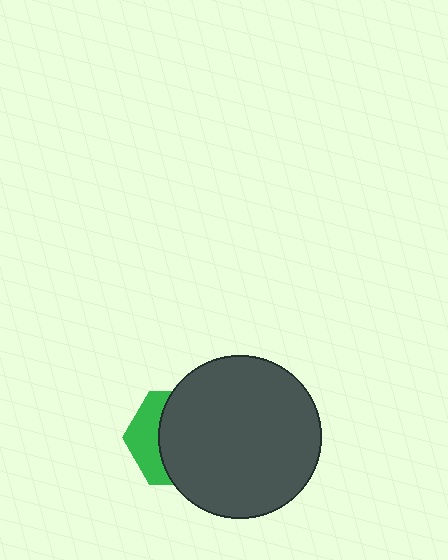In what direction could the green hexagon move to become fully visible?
The green hexagon could move left. That would shift it out from behind the dark gray circle entirely.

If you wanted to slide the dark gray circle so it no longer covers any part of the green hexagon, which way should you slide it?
Slide it right — that is the most direct way to separate the two shapes.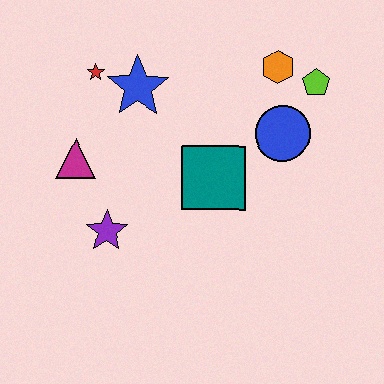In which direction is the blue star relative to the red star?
The blue star is to the right of the red star.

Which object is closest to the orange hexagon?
The lime pentagon is closest to the orange hexagon.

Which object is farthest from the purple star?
The lime pentagon is farthest from the purple star.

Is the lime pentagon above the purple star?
Yes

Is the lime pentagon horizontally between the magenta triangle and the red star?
No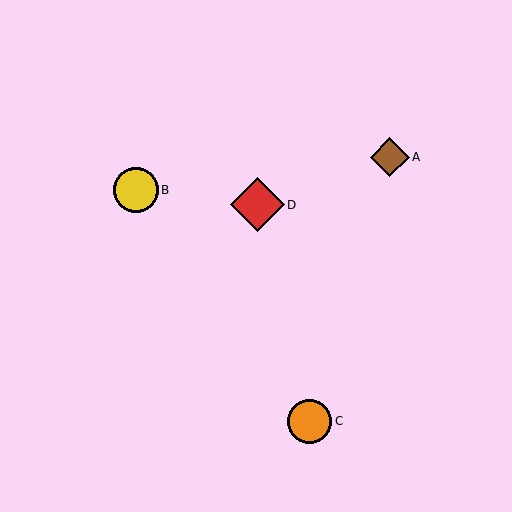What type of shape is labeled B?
Shape B is a yellow circle.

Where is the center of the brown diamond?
The center of the brown diamond is at (390, 157).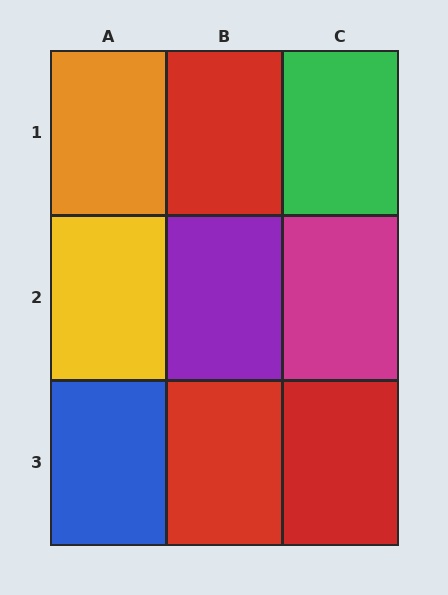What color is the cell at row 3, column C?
Red.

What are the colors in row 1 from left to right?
Orange, red, green.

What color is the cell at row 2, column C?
Magenta.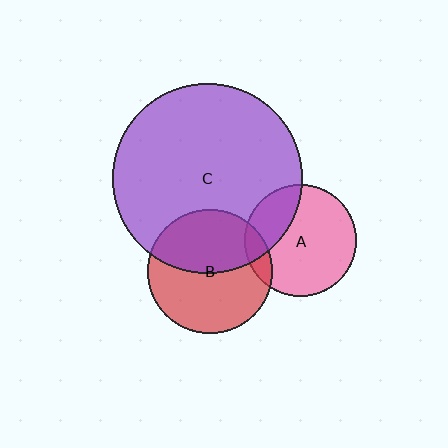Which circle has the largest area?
Circle C (purple).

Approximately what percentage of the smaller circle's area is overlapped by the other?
Approximately 10%.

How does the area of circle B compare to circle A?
Approximately 1.2 times.